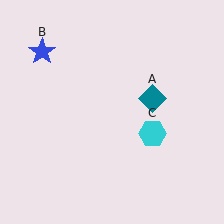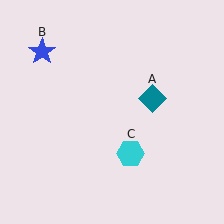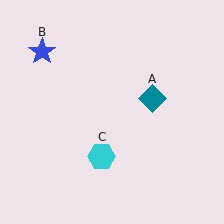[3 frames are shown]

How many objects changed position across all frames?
1 object changed position: cyan hexagon (object C).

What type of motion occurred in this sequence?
The cyan hexagon (object C) rotated clockwise around the center of the scene.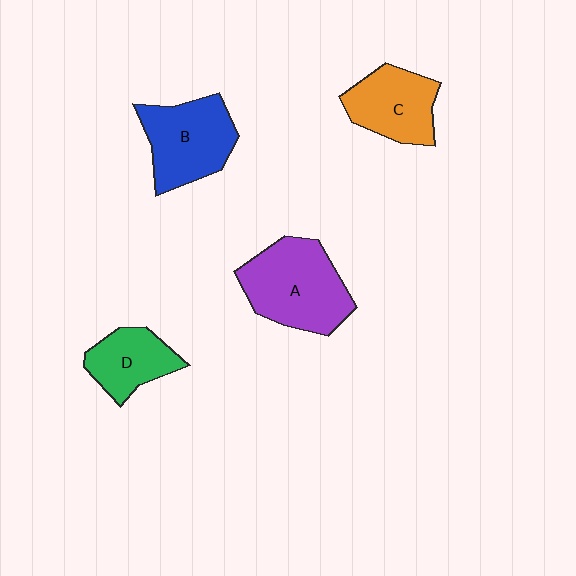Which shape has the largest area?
Shape A (purple).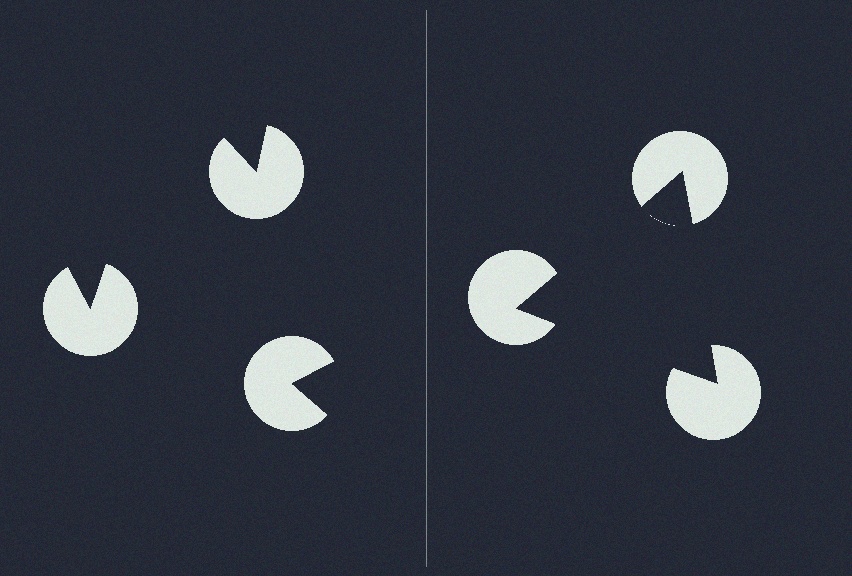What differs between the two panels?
The pac-man discs are positioned identically on both sides; only the wedge orientations differ. On the right they align to a triangle; on the left they are misaligned.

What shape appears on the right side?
An illusory triangle.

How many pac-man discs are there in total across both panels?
6 — 3 on each side.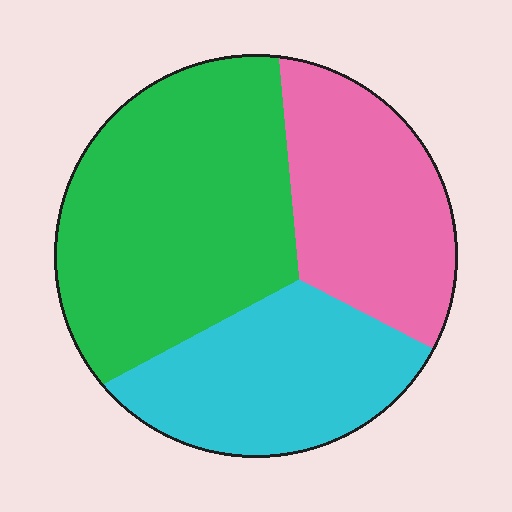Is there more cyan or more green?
Green.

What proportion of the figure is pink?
Pink takes up about one quarter (1/4) of the figure.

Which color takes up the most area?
Green, at roughly 45%.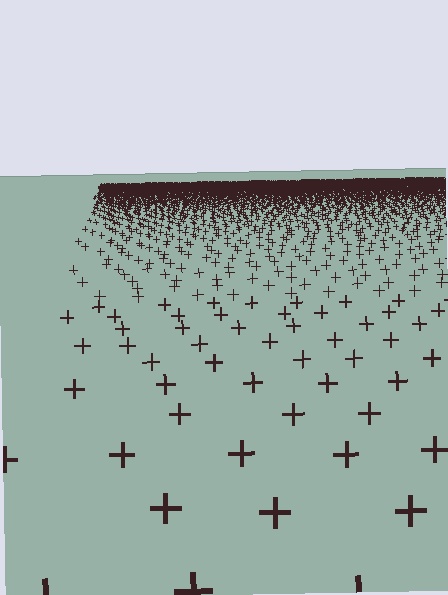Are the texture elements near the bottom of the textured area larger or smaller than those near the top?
Larger. Near the bottom, elements are closer to the viewer and appear at a bigger on-screen size.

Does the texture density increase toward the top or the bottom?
Density increases toward the top.